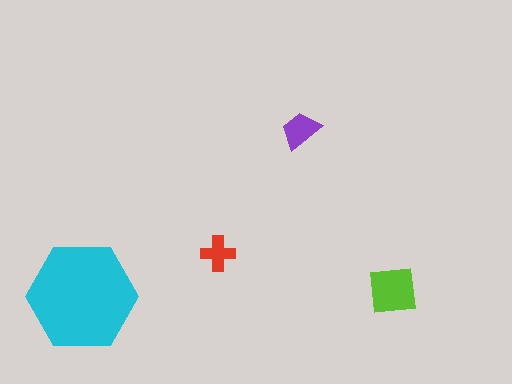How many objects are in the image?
There are 4 objects in the image.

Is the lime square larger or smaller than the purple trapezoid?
Larger.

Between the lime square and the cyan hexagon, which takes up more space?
The cyan hexagon.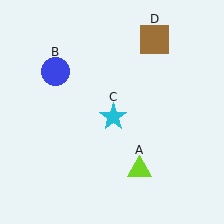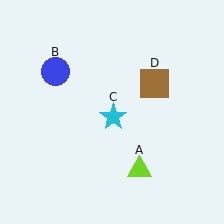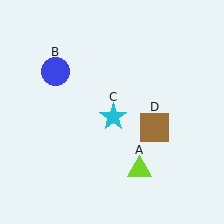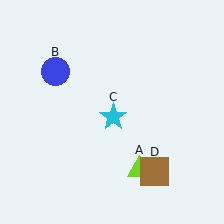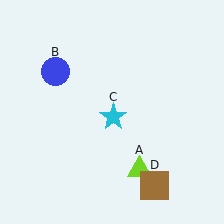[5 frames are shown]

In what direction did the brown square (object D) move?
The brown square (object D) moved down.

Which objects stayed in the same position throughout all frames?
Lime triangle (object A) and blue circle (object B) and cyan star (object C) remained stationary.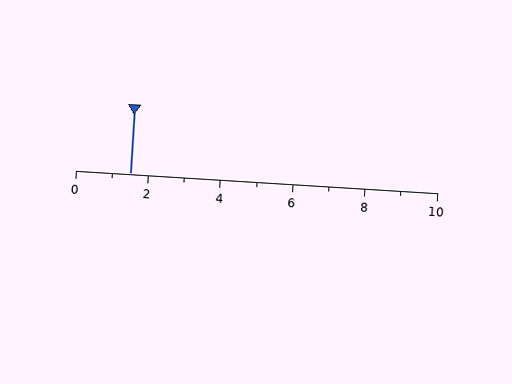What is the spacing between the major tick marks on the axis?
The major ticks are spaced 2 apart.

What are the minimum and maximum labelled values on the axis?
The axis runs from 0 to 10.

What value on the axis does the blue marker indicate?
The marker indicates approximately 1.5.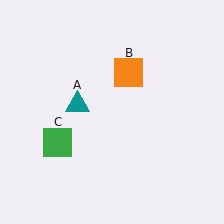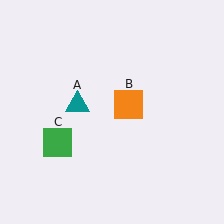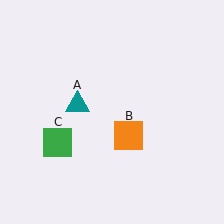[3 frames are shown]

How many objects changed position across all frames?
1 object changed position: orange square (object B).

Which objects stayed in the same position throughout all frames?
Teal triangle (object A) and green square (object C) remained stationary.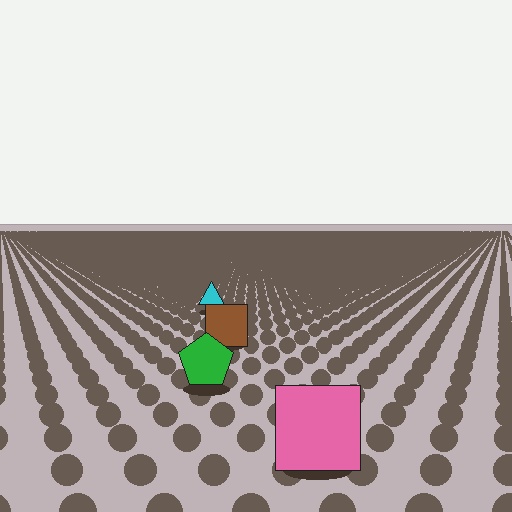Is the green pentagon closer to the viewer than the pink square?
No. The pink square is closer — you can tell from the texture gradient: the ground texture is coarser near it.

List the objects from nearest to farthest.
From nearest to farthest: the pink square, the green pentagon, the brown square, the cyan triangle.